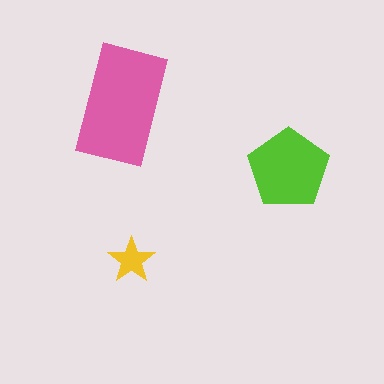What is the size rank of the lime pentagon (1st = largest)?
2nd.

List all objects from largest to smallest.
The pink rectangle, the lime pentagon, the yellow star.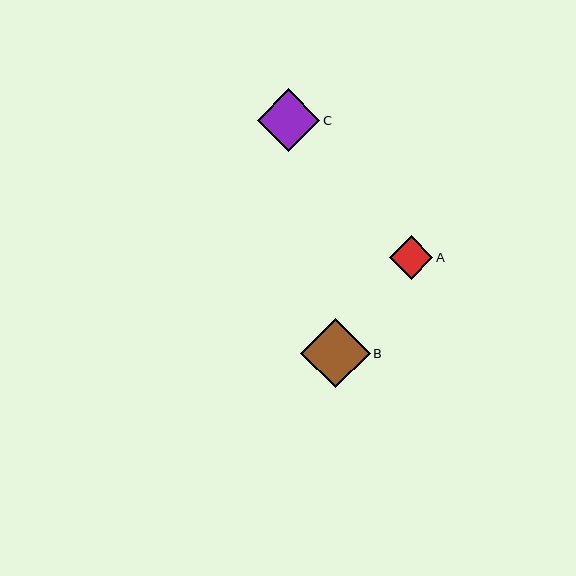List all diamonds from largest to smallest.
From largest to smallest: B, C, A.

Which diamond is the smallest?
Diamond A is the smallest with a size of approximately 44 pixels.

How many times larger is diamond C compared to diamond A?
Diamond C is approximately 1.4 times the size of diamond A.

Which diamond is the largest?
Diamond B is the largest with a size of approximately 69 pixels.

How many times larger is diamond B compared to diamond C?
Diamond B is approximately 1.1 times the size of diamond C.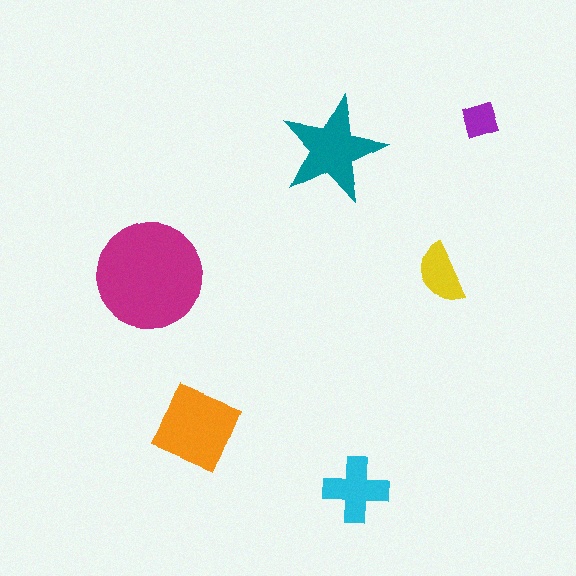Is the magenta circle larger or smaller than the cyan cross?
Larger.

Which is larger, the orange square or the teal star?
The orange square.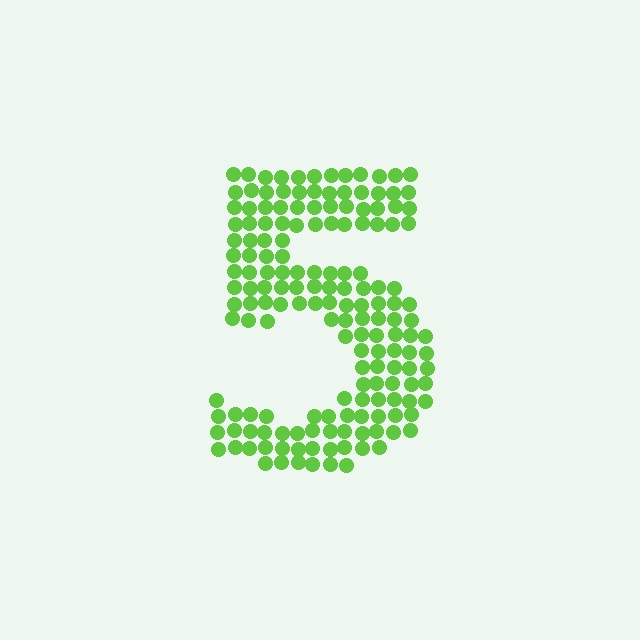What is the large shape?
The large shape is the digit 5.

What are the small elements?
The small elements are circles.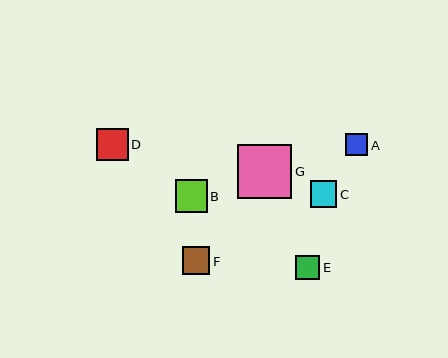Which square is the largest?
Square G is the largest with a size of approximately 54 pixels.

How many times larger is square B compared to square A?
Square B is approximately 1.5 times the size of square A.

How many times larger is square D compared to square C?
Square D is approximately 1.2 times the size of square C.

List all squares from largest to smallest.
From largest to smallest: G, B, D, F, C, E, A.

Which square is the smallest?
Square A is the smallest with a size of approximately 22 pixels.